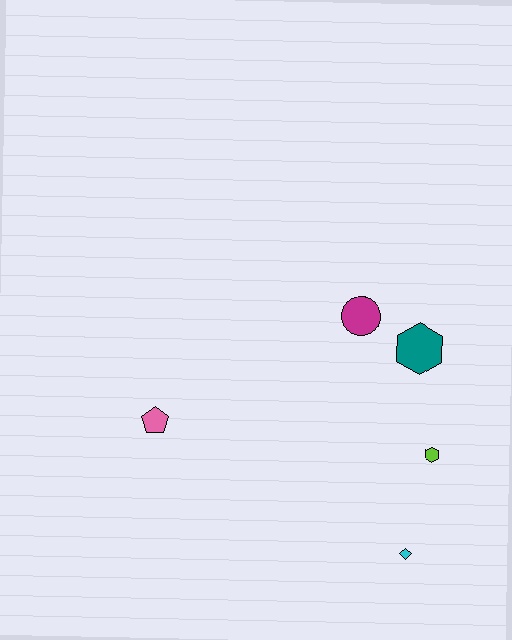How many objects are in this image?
There are 5 objects.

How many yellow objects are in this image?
There are no yellow objects.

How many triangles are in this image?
There are no triangles.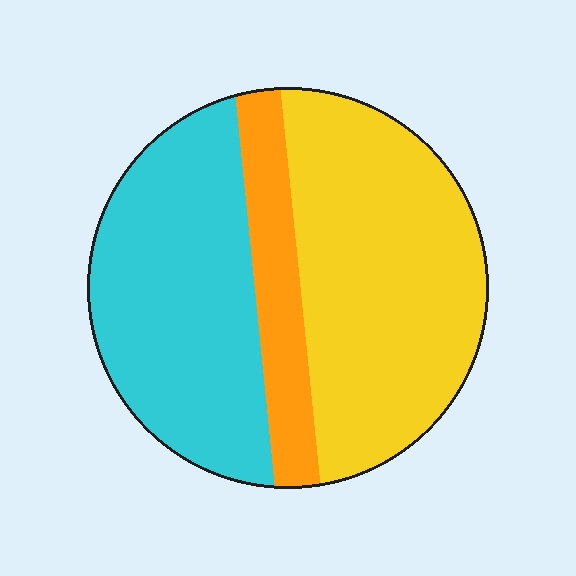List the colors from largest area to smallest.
From largest to smallest: yellow, cyan, orange.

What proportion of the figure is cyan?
Cyan takes up about two fifths (2/5) of the figure.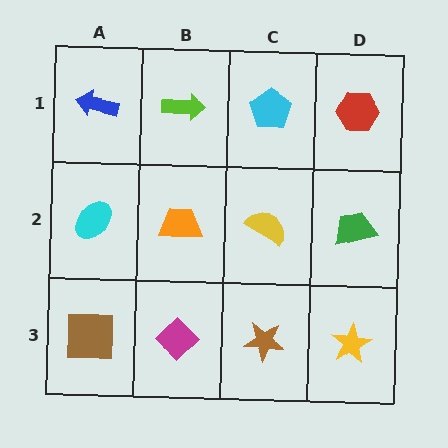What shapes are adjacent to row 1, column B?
An orange trapezoid (row 2, column B), a blue arrow (row 1, column A), a cyan pentagon (row 1, column C).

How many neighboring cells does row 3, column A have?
2.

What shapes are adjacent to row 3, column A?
A cyan ellipse (row 2, column A), a magenta diamond (row 3, column B).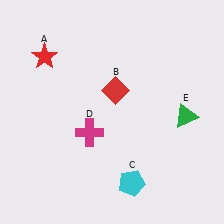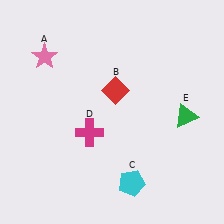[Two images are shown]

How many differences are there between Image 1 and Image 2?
There is 1 difference between the two images.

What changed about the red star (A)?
In Image 1, A is red. In Image 2, it changed to pink.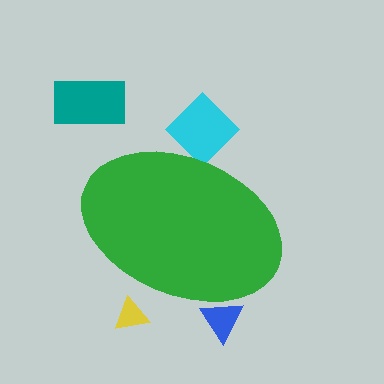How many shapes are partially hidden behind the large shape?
3 shapes are partially hidden.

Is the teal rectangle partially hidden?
No, the teal rectangle is fully visible.